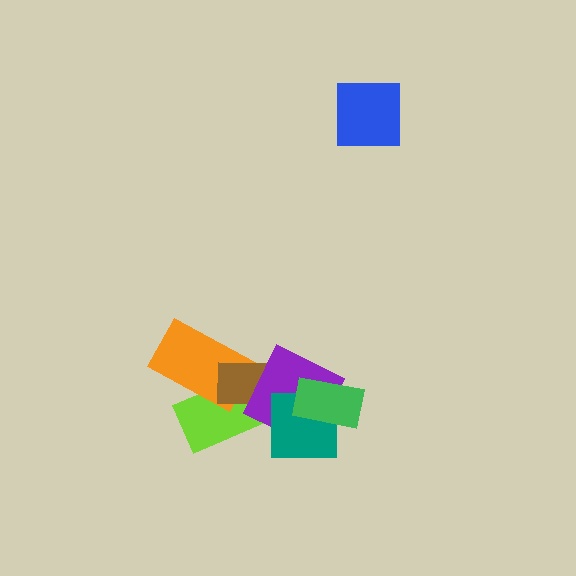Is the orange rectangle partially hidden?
Yes, it is partially covered by another shape.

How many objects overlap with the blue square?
0 objects overlap with the blue square.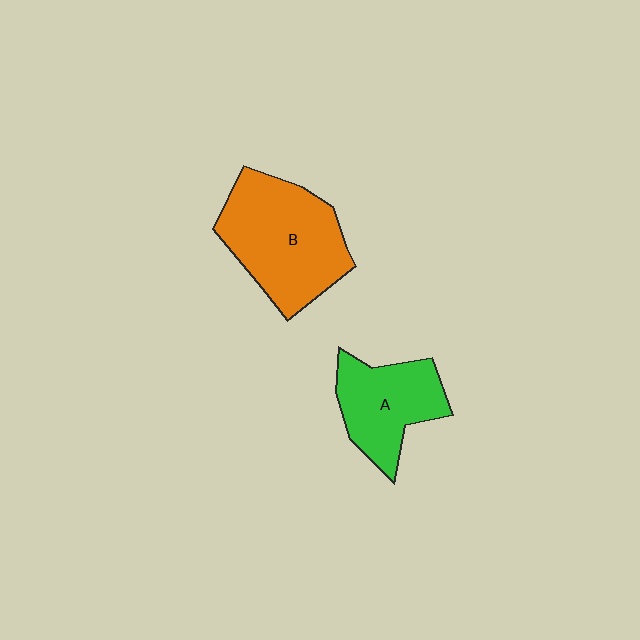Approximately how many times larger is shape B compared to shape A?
Approximately 1.5 times.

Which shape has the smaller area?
Shape A (green).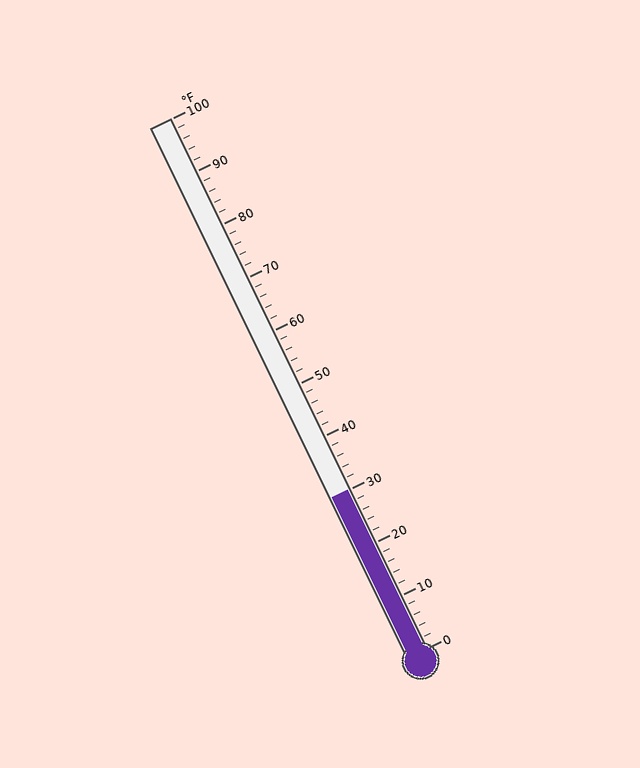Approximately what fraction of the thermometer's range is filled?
The thermometer is filled to approximately 30% of its range.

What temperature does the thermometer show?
The thermometer shows approximately 30°F.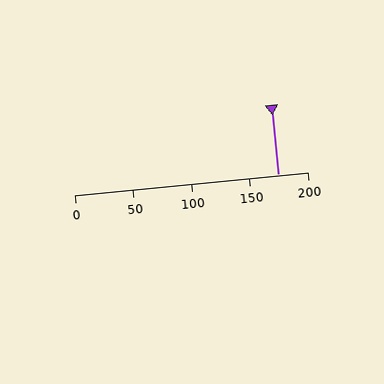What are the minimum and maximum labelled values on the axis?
The axis runs from 0 to 200.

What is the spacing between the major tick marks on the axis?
The major ticks are spaced 50 apart.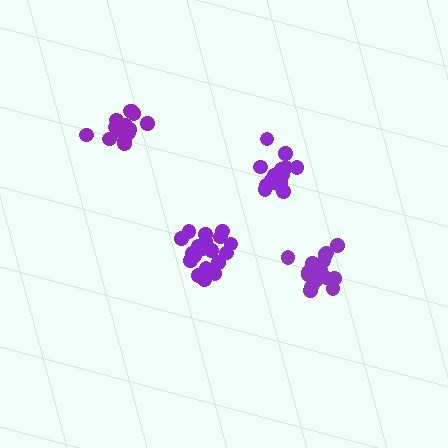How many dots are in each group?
Group 1: 20 dots, Group 2: 16 dots, Group 3: 17 dots, Group 4: 16 dots (69 total).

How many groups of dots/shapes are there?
There are 4 groups.